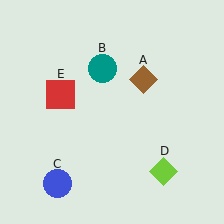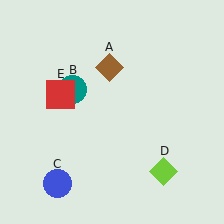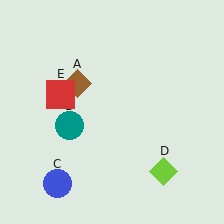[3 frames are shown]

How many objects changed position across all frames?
2 objects changed position: brown diamond (object A), teal circle (object B).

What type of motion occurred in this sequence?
The brown diamond (object A), teal circle (object B) rotated counterclockwise around the center of the scene.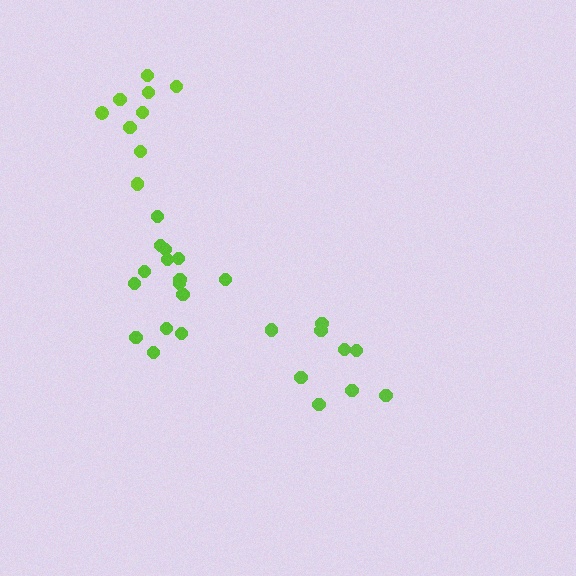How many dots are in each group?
Group 1: 9 dots, Group 2: 15 dots, Group 3: 9 dots (33 total).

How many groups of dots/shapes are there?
There are 3 groups.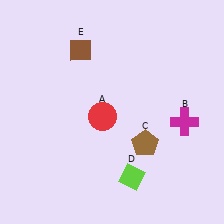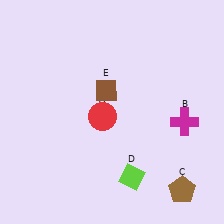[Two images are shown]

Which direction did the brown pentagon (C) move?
The brown pentagon (C) moved down.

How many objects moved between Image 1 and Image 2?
2 objects moved between the two images.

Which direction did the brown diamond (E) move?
The brown diamond (E) moved down.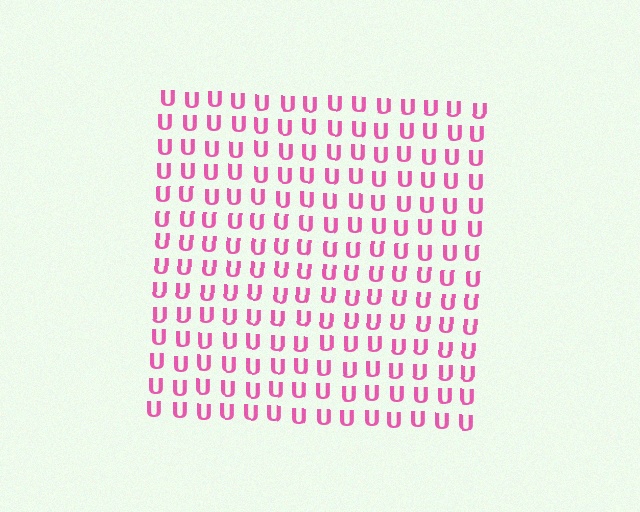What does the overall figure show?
The overall figure shows a square.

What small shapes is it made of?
It is made of small letter U's.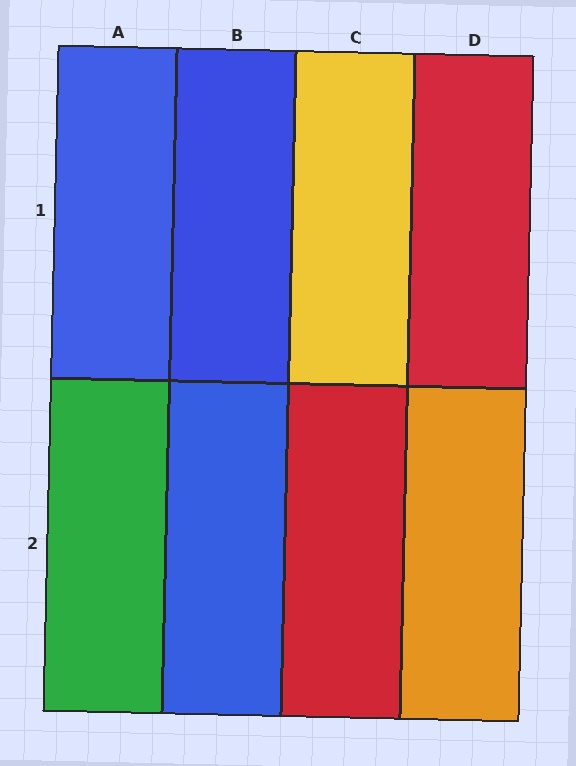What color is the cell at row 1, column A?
Blue.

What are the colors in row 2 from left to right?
Green, blue, red, orange.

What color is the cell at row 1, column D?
Red.